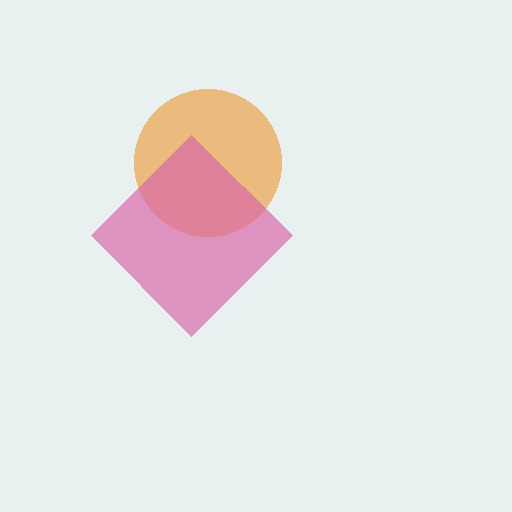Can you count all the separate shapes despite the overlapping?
Yes, there are 2 separate shapes.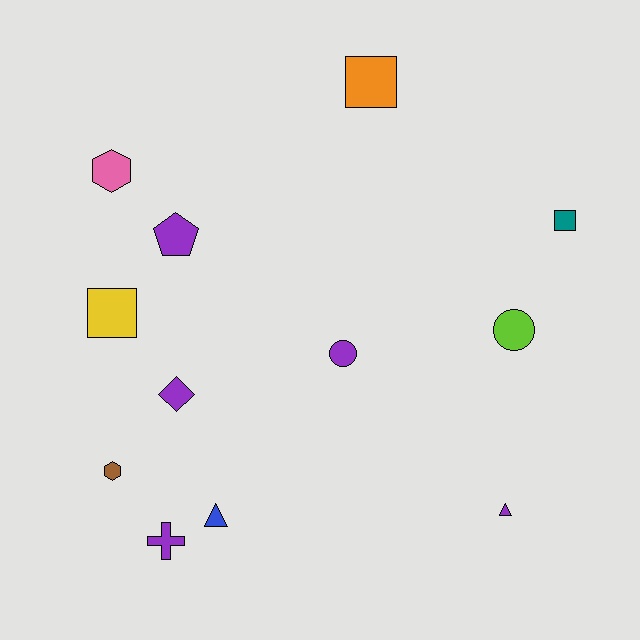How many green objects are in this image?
There are no green objects.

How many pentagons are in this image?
There is 1 pentagon.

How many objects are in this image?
There are 12 objects.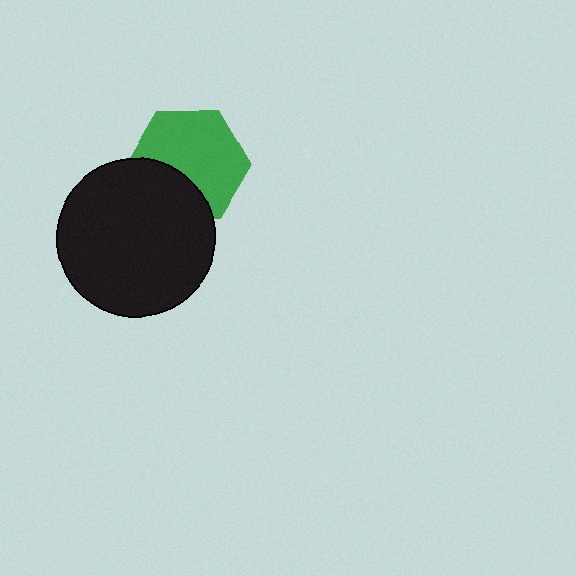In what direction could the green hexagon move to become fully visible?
The green hexagon could move up. That would shift it out from behind the black circle entirely.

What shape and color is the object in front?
The object in front is a black circle.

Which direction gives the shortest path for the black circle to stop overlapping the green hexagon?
Moving down gives the shortest separation.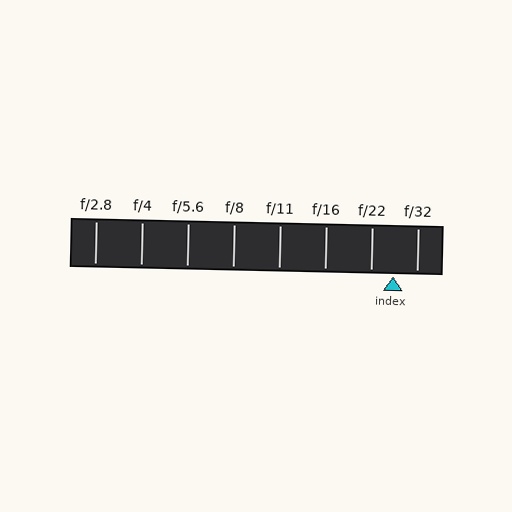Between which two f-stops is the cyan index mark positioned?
The index mark is between f/22 and f/32.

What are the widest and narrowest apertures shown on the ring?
The widest aperture shown is f/2.8 and the narrowest is f/32.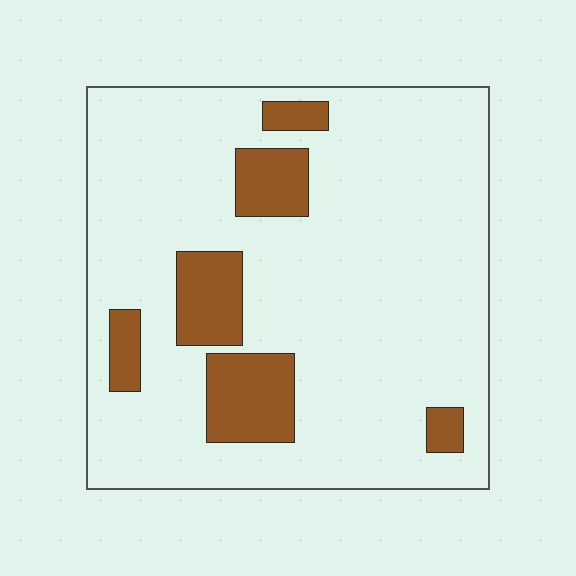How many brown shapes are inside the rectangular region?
6.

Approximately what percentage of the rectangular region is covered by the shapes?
Approximately 15%.